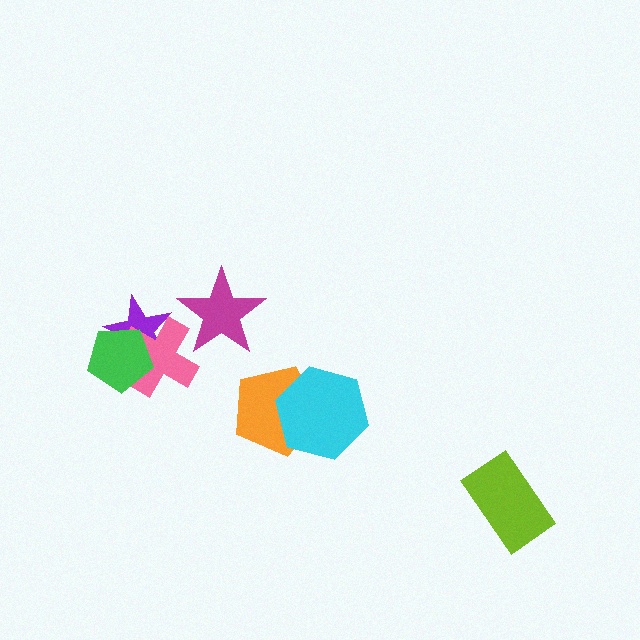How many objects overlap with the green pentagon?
2 objects overlap with the green pentagon.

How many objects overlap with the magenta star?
1 object overlaps with the magenta star.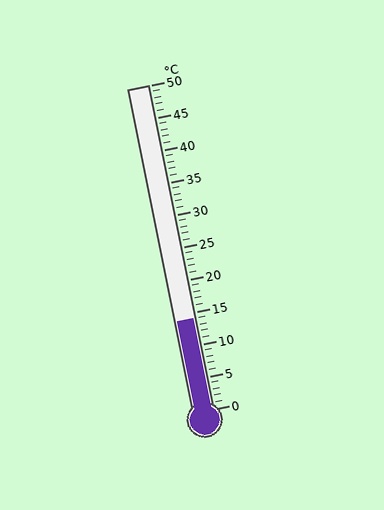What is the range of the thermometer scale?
The thermometer scale ranges from 0°C to 50°C.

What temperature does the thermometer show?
The thermometer shows approximately 14°C.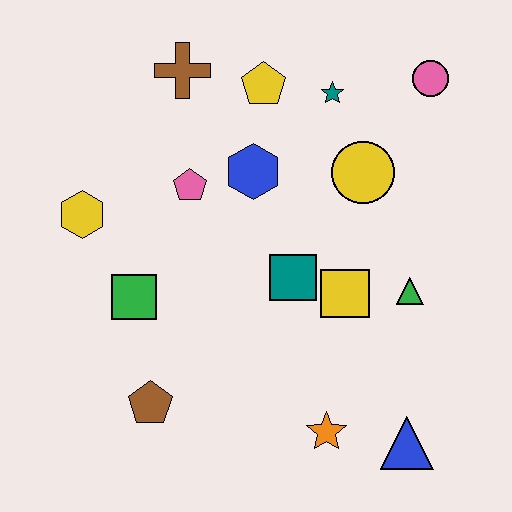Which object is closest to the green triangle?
The yellow square is closest to the green triangle.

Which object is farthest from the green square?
The pink circle is farthest from the green square.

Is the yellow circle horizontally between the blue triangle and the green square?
Yes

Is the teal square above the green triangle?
Yes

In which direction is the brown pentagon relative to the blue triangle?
The brown pentagon is to the left of the blue triangle.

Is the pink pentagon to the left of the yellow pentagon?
Yes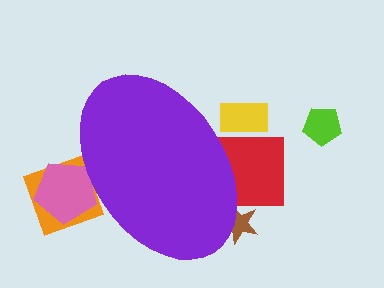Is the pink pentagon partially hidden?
Yes, the pink pentagon is partially hidden behind the purple ellipse.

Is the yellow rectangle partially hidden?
Yes, the yellow rectangle is partially hidden behind the purple ellipse.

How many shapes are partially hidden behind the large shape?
5 shapes are partially hidden.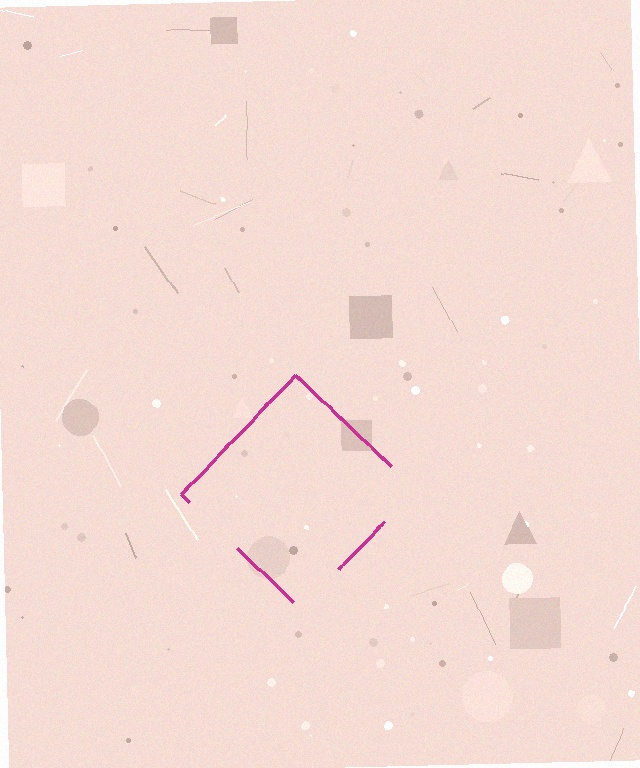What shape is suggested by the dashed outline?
The dashed outline suggests a diamond.